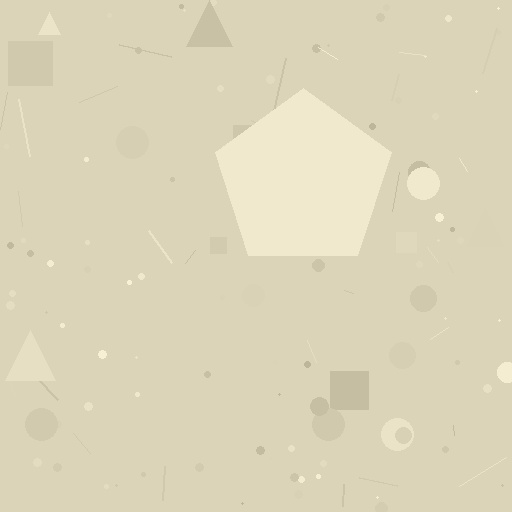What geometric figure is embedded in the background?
A pentagon is embedded in the background.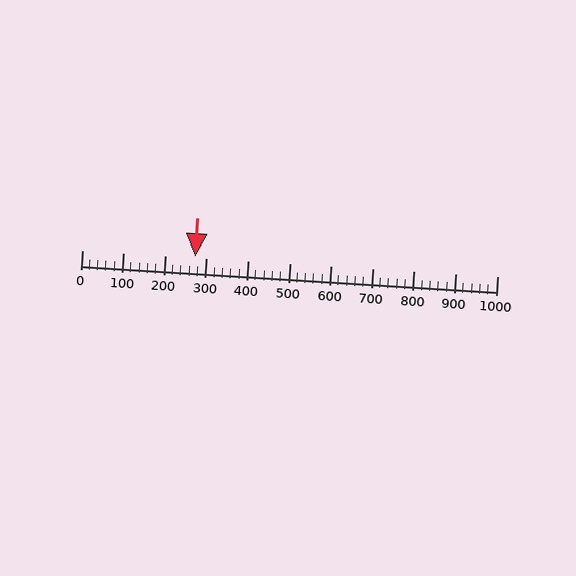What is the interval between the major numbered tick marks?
The major tick marks are spaced 100 units apart.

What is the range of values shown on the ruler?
The ruler shows values from 0 to 1000.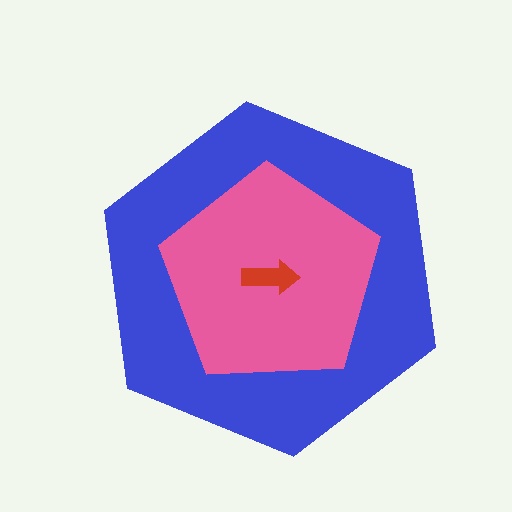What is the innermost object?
The red arrow.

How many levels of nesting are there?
3.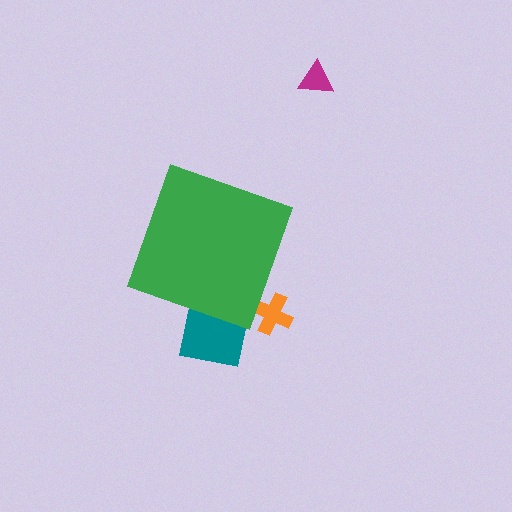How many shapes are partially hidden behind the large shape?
2 shapes are partially hidden.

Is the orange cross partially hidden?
Yes, the orange cross is partially hidden behind the green diamond.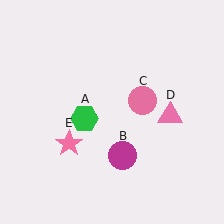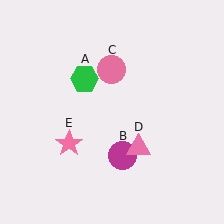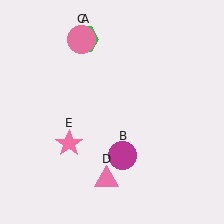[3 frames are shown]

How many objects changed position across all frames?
3 objects changed position: green hexagon (object A), pink circle (object C), pink triangle (object D).